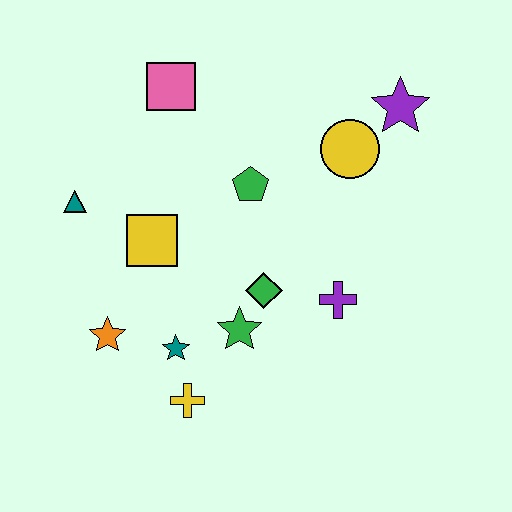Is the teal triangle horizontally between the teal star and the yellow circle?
No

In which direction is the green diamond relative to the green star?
The green diamond is above the green star.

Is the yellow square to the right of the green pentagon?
No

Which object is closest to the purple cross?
The green diamond is closest to the purple cross.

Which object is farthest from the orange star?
The purple star is farthest from the orange star.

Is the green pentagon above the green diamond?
Yes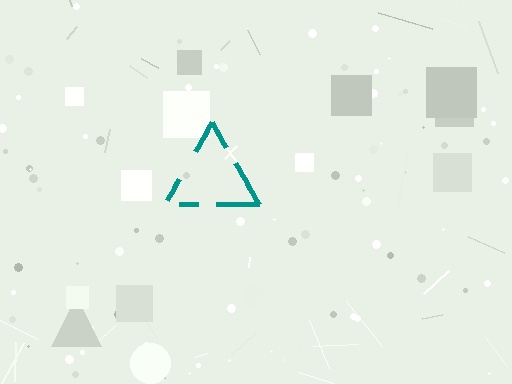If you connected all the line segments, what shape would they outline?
They would outline a triangle.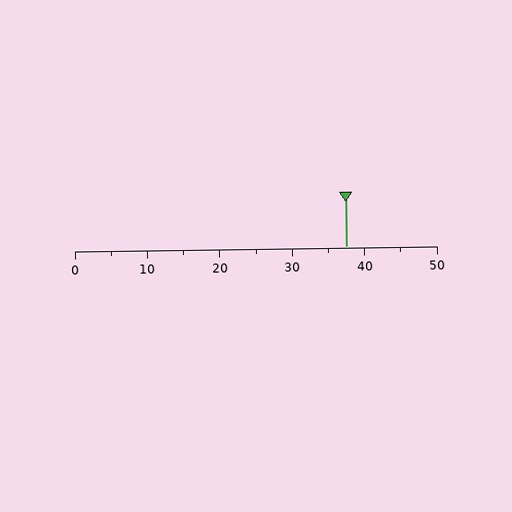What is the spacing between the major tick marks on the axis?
The major ticks are spaced 10 apart.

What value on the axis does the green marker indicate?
The marker indicates approximately 37.5.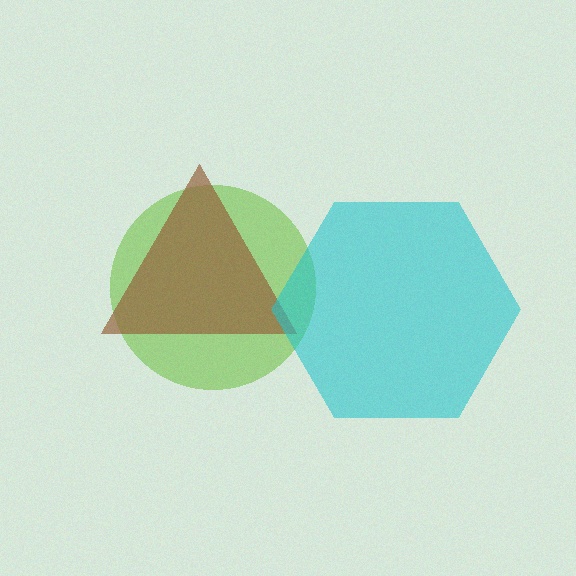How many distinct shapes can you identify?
There are 3 distinct shapes: a lime circle, a brown triangle, a cyan hexagon.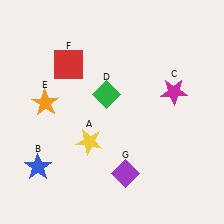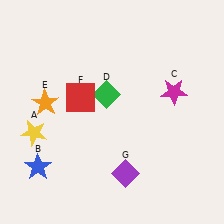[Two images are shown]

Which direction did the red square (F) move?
The red square (F) moved down.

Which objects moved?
The objects that moved are: the yellow star (A), the red square (F).